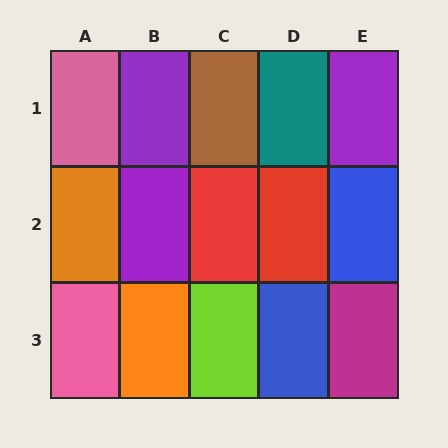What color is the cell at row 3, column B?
Orange.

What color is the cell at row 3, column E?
Magenta.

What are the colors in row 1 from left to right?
Pink, purple, brown, teal, purple.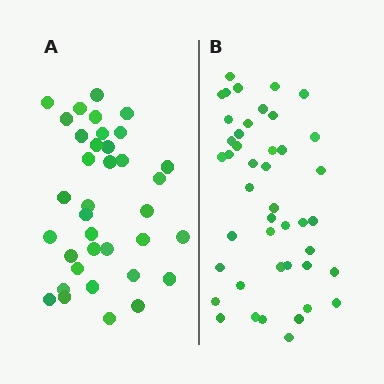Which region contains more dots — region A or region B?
Region B (the right region) has more dots.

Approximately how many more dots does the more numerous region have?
Region B has roughly 8 or so more dots than region A.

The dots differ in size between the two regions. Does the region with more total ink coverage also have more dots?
No. Region A has more total ink coverage because its dots are larger, but region B actually contains more individual dots. Total area can be misleading — the number of items is what matters here.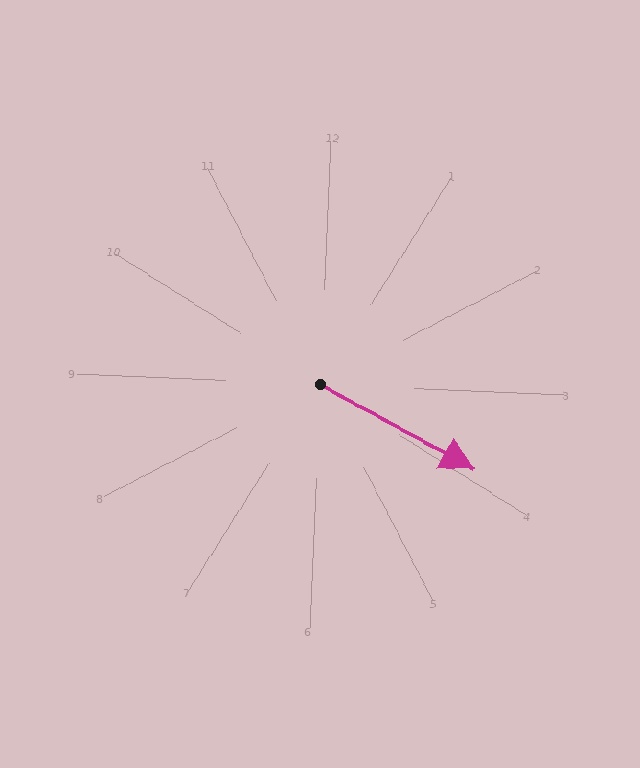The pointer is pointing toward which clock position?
Roughly 4 o'clock.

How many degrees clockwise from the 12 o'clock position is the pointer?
Approximately 116 degrees.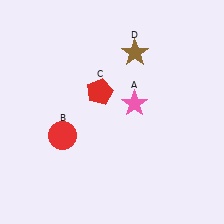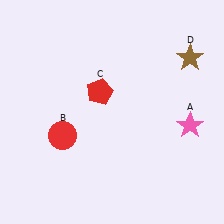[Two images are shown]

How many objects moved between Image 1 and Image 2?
2 objects moved between the two images.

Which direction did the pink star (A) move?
The pink star (A) moved right.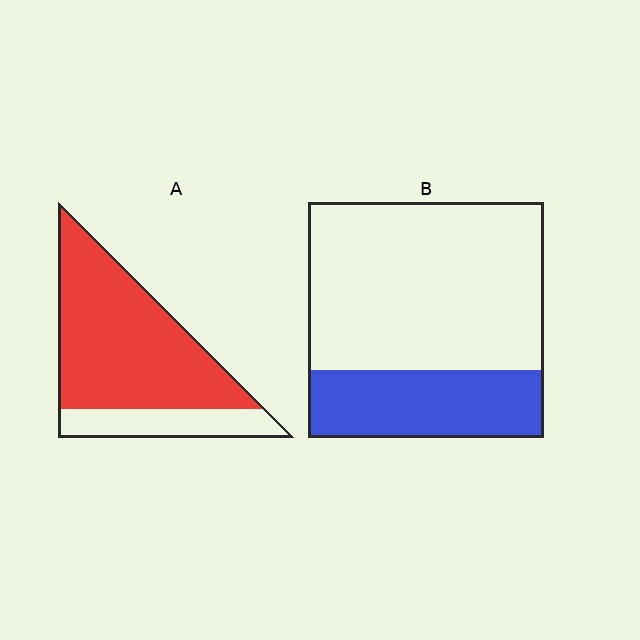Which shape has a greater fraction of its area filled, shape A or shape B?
Shape A.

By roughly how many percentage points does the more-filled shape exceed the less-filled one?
By roughly 50 percentage points (A over B).